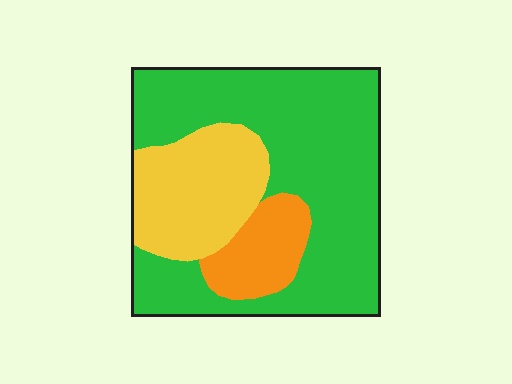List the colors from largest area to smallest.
From largest to smallest: green, yellow, orange.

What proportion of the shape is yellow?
Yellow covers around 25% of the shape.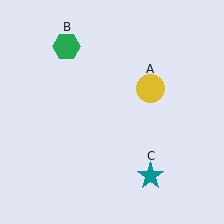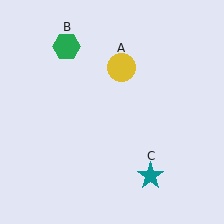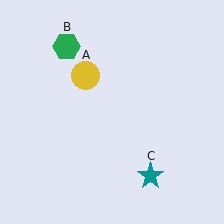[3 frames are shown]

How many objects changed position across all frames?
1 object changed position: yellow circle (object A).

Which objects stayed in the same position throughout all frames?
Green hexagon (object B) and teal star (object C) remained stationary.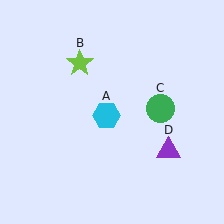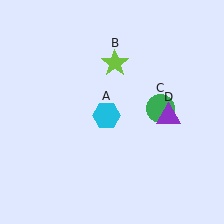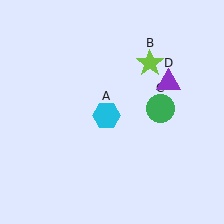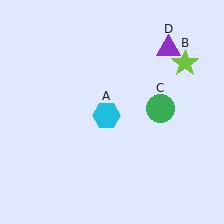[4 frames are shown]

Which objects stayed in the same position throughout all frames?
Cyan hexagon (object A) and green circle (object C) remained stationary.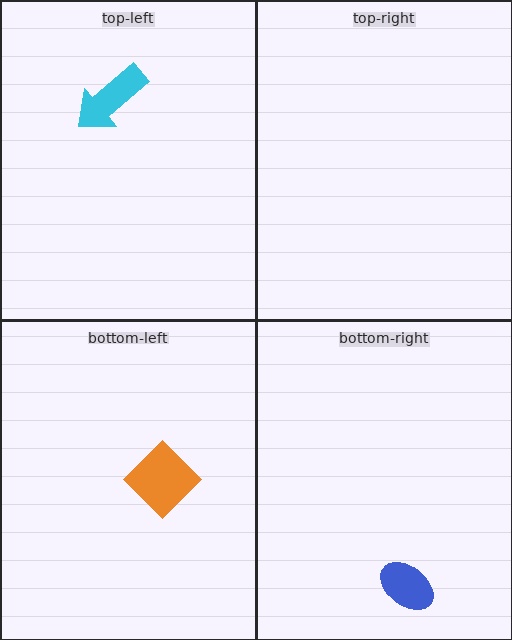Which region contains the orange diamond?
The bottom-left region.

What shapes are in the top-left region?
The cyan arrow.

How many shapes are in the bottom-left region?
1.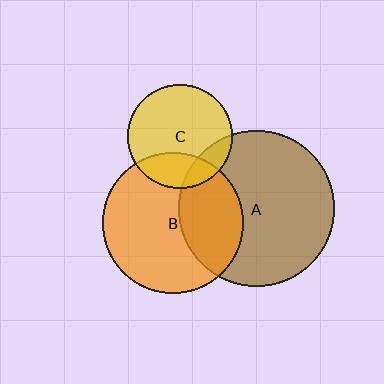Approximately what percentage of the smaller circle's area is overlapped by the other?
Approximately 35%.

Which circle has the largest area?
Circle A (brown).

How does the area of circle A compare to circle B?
Approximately 1.2 times.